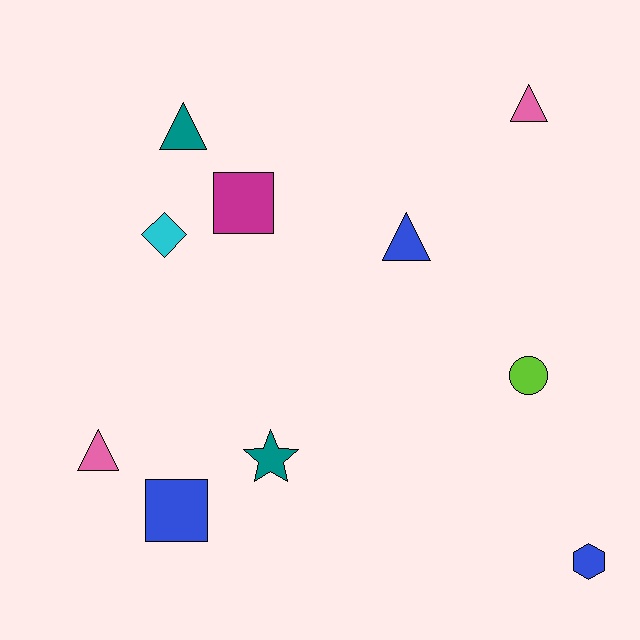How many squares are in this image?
There are 2 squares.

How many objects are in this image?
There are 10 objects.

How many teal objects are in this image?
There are 2 teal objects.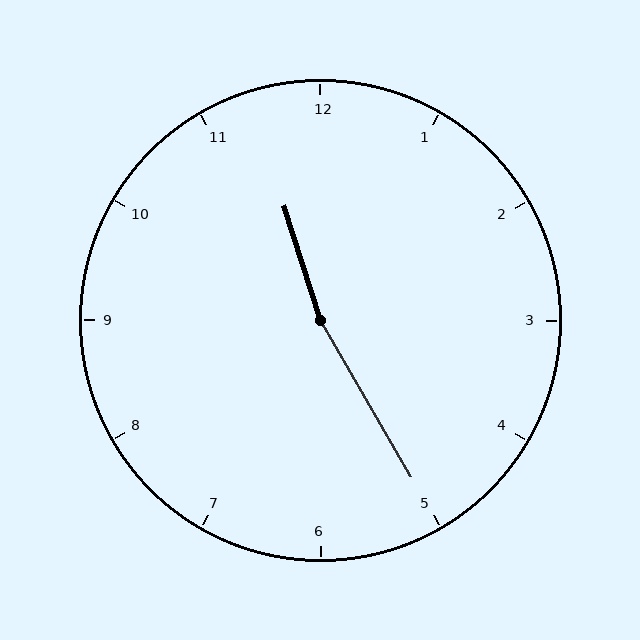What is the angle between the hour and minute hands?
Approximately 168 degrees.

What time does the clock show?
11:25.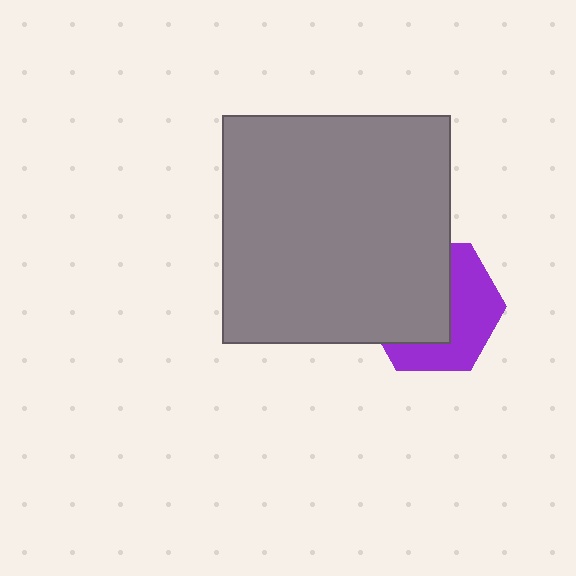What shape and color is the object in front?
The object in front is a gray square.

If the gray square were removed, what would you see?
You would see the complete purple hexagon.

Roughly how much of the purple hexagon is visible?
About half of it is visible (roughly 46%).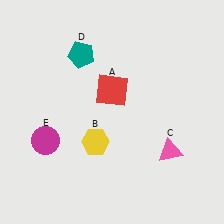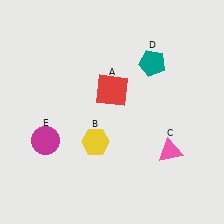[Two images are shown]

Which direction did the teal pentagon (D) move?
The teal pentagon (D) moved right.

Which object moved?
The teal pentagon (D) moved right.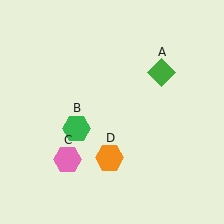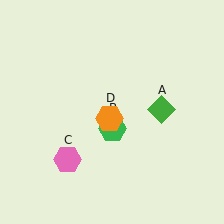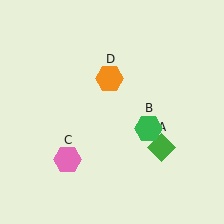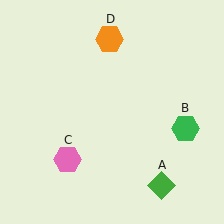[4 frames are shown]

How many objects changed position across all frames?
3 objects changed position: green diamond (object A), green hexagon (object B), orange hexagon (object D).